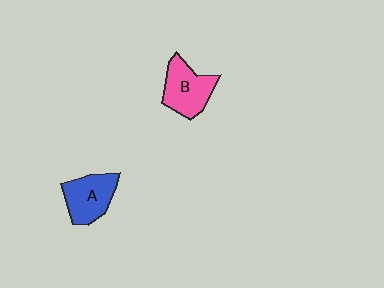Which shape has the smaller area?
Shape A (blue).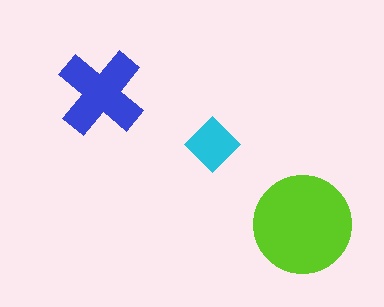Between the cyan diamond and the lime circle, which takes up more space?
The lime circle.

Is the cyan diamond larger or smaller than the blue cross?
Smaller.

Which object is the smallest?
The cyan diamond.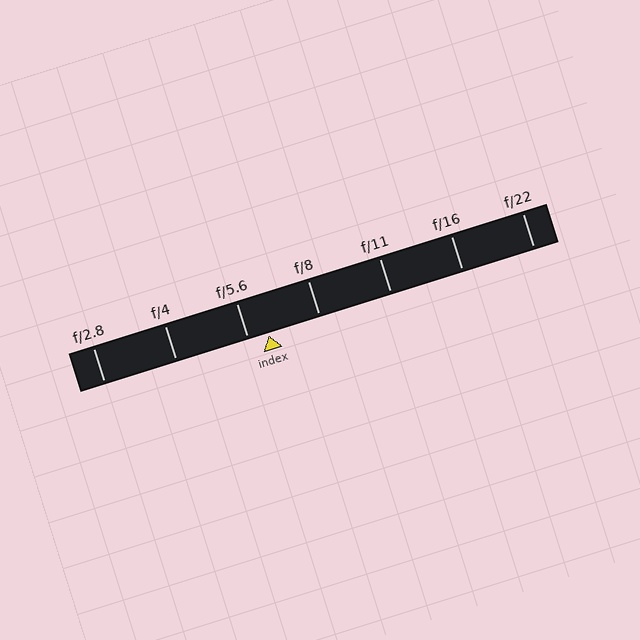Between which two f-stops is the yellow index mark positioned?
The index mark is between f/5.6 and f/8.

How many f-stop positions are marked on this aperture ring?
There are 7 f-stop positions marked.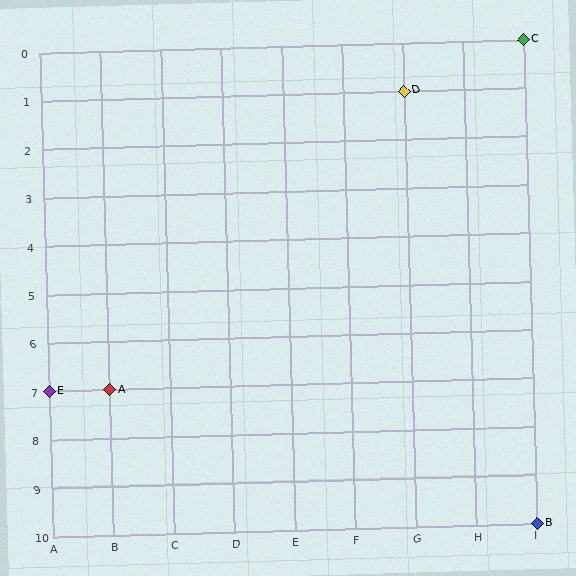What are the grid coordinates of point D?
Point D is at grid coordinates (G, 1).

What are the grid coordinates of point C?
Point C is at grid coordinates (I, 0).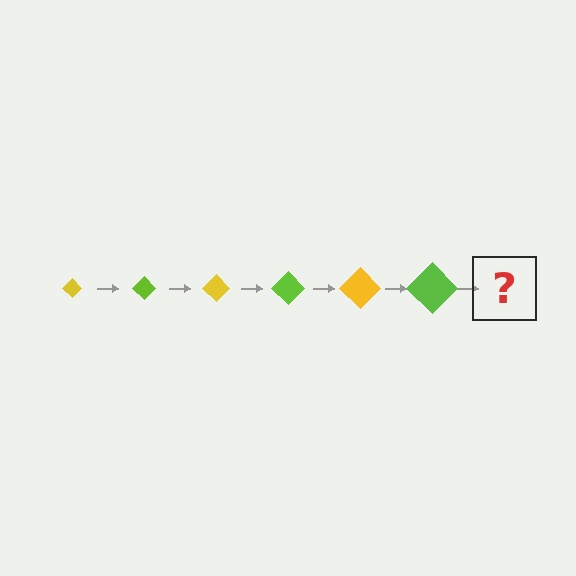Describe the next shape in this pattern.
It should be a yellow diamond, larger than the previous one.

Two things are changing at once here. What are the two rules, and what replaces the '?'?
The two rules are that the diamond grows larger each step and the color cycles through yellow and lime. The '?' should be a yellow diamond, larger than the previous one.